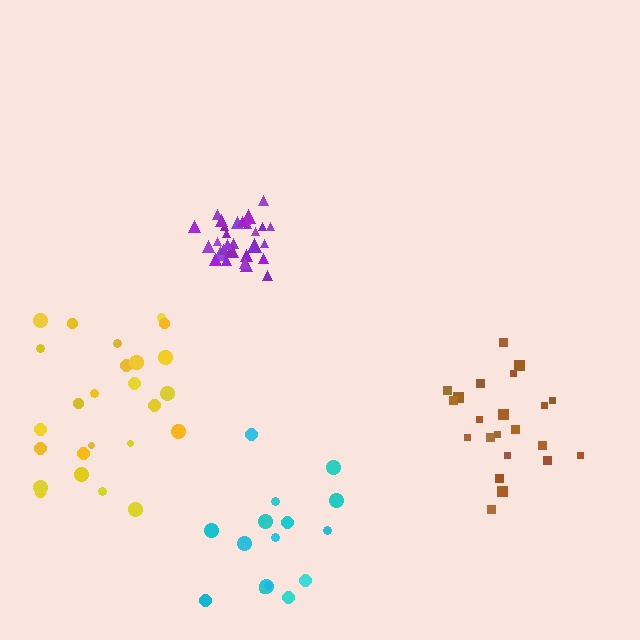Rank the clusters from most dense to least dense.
purple, brown, cyan, yellow.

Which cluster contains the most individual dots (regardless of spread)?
Purple (30).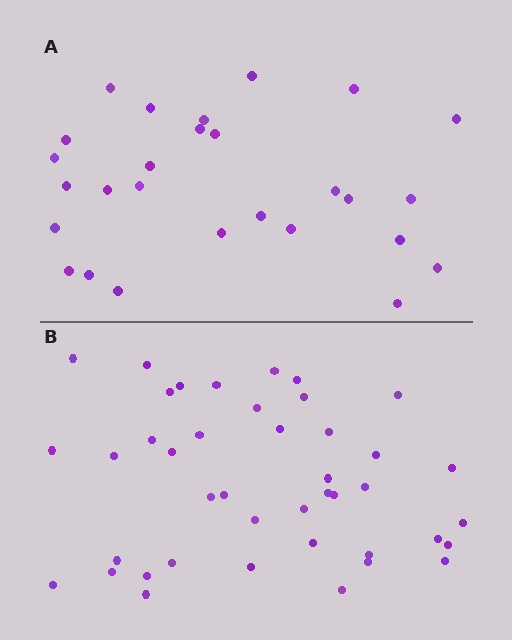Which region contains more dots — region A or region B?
Region B (the bottom region) has more dots.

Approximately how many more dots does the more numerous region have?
Region B has approximately 15 more dots than region A.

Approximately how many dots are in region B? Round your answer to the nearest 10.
About 40 dots. (The exact count is 42, which rounds to 40.)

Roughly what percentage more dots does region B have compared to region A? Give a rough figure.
About 55% more.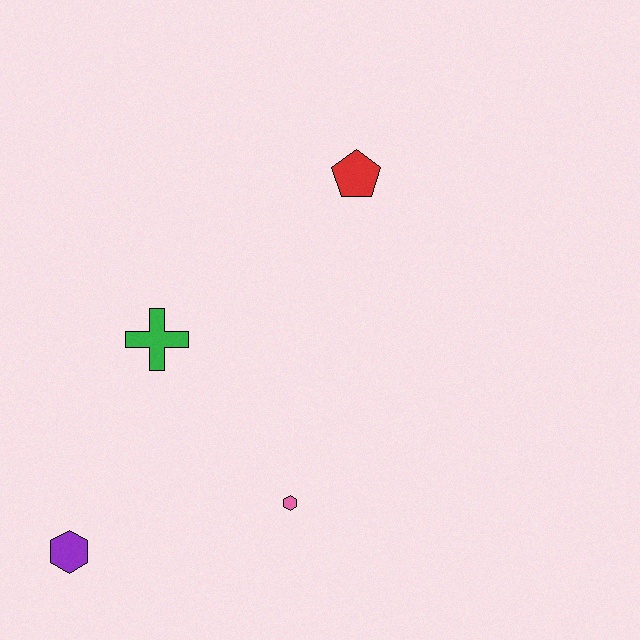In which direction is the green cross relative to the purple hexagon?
The green cross is above the purple hexagon.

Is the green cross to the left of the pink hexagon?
Yes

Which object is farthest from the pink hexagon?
The red pentagon is farthest from the pink hexagon.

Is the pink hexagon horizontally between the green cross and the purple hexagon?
No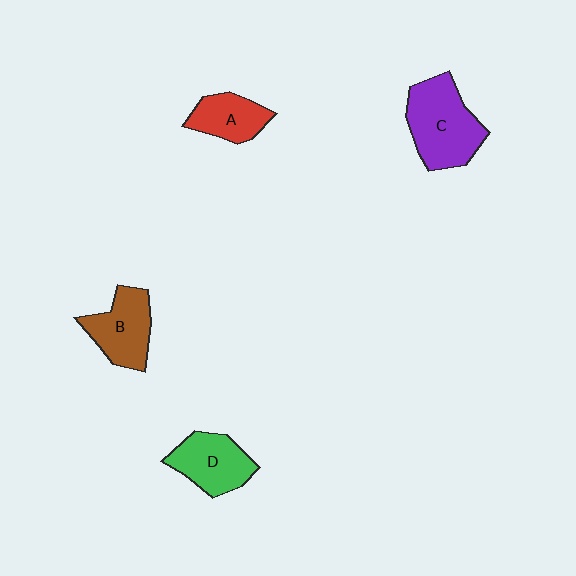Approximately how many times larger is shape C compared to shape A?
Approximately 1.8 times.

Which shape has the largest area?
Shape C (purple).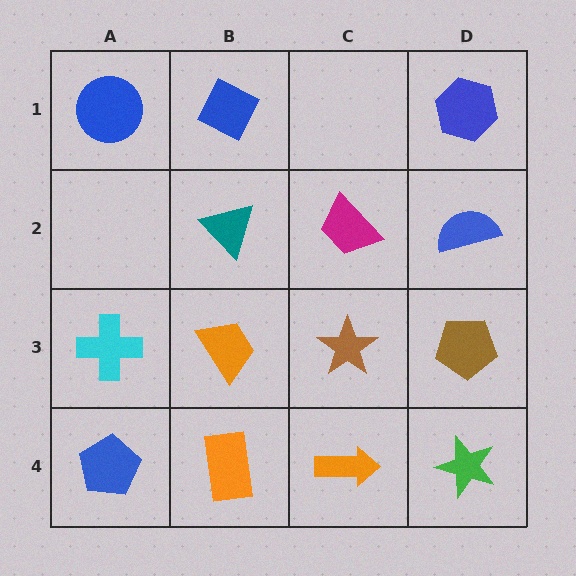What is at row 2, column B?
A teal triangle.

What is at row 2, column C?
A magenta trapezoid.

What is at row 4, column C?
An orange arrow.